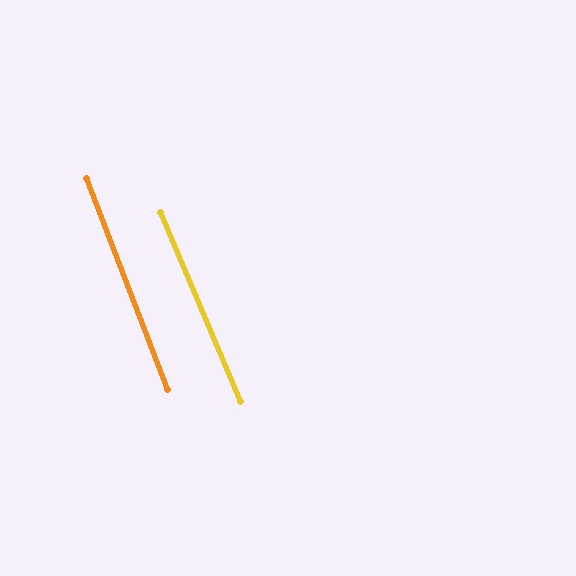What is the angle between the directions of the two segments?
Approximately 2 degrees.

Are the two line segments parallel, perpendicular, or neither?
Parallel — their directions differ by only 1.8°.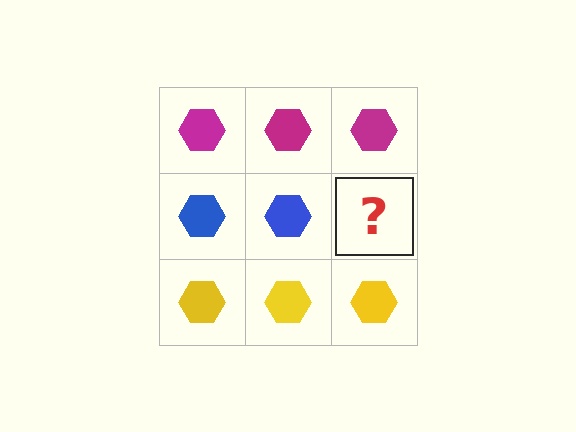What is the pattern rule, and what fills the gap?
The rule is that each row has a consistent color. The gap should be filled with a blue hexagon.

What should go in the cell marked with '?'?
The missing cell should contain a blue hexagon.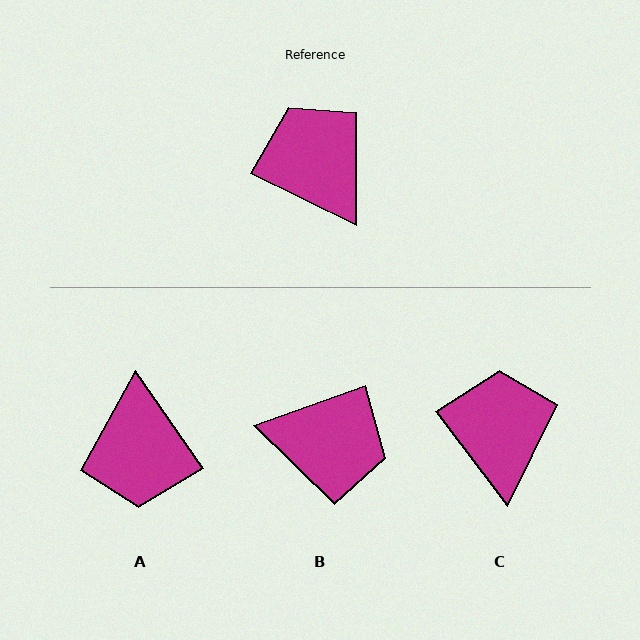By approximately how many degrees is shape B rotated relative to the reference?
Approximately 134 degrees clockwise.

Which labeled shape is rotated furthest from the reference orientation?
A, about 151 degrees away.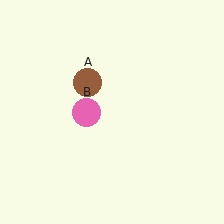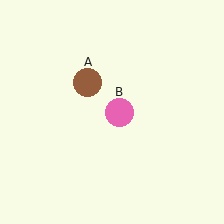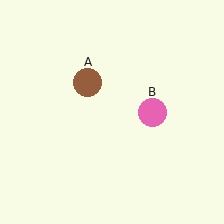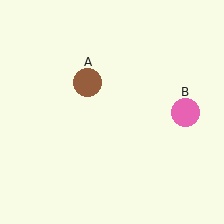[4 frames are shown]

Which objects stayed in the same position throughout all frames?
Brown circle (object A) remained stationary.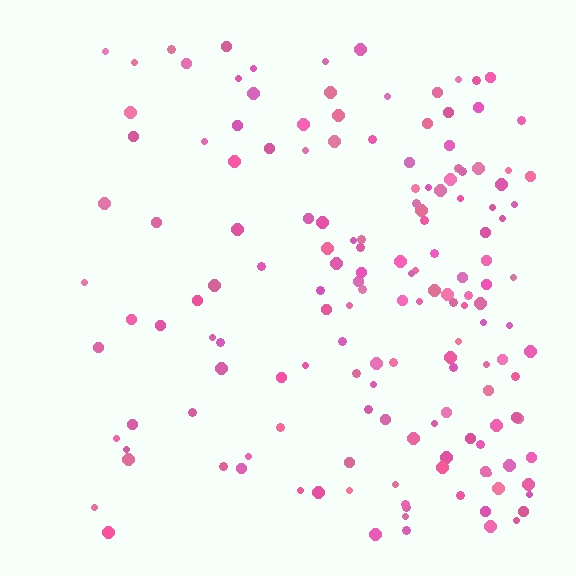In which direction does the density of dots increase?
From left to right, with the right side densest.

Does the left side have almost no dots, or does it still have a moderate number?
Still a moderate number, just noticeably fewer than the right.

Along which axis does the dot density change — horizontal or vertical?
Horizontal.